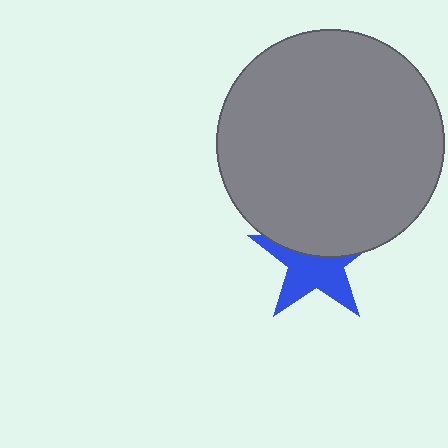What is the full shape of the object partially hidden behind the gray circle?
The partially hidden object is a blue star.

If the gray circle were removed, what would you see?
You would see the complete blue star.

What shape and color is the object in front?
The object in front is a gray circle.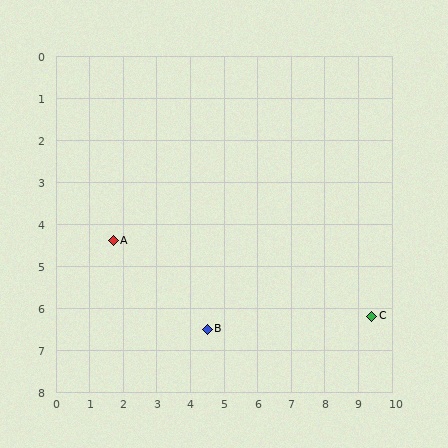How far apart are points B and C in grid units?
Points B and C are about 4.9 grid units apart.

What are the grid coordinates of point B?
Point B is at approximately (4.5, 6.5).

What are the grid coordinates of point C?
Point C is at approximately (9.4, 6.2).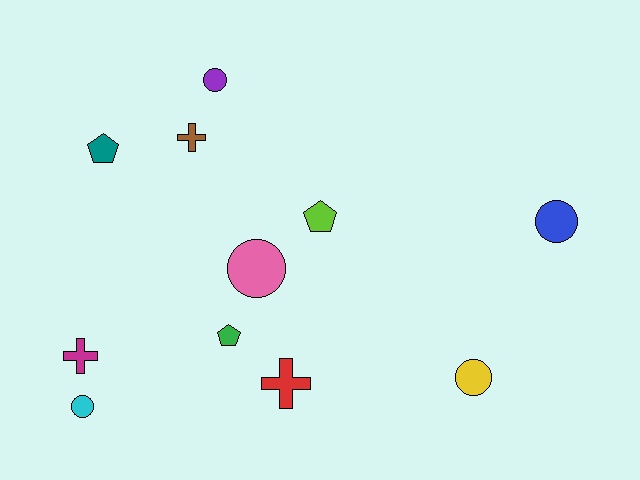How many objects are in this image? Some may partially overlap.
There are 11 objects.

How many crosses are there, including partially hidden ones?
There are 3 crosses.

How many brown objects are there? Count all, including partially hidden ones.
There is 1 brown object.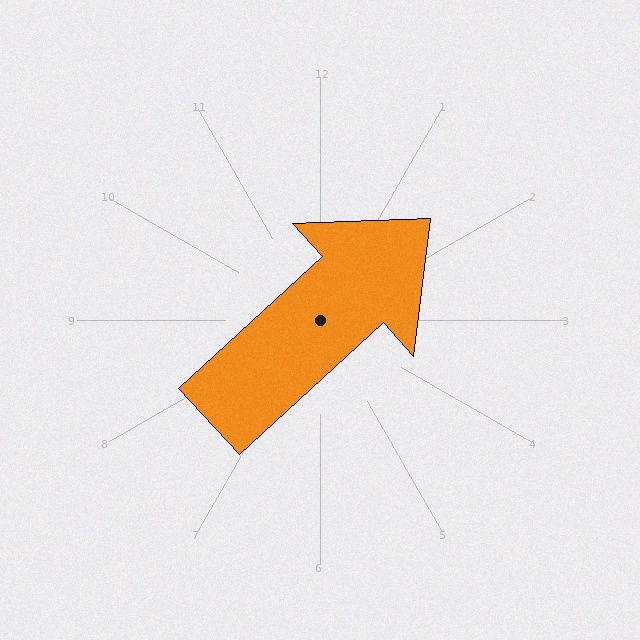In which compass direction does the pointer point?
Northeast.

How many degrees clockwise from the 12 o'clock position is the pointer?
Approximately 48 degrees.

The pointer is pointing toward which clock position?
Roughly 2 o'clock.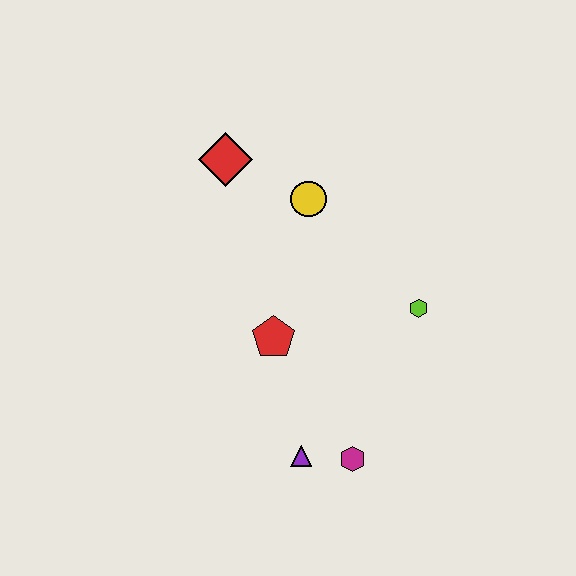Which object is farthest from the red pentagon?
The red diamond is farthest from the red pentagon.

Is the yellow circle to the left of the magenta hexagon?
Yes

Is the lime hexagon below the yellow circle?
Yes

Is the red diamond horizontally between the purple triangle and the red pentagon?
No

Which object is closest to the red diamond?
The yellow circle is closest to the red diamond.